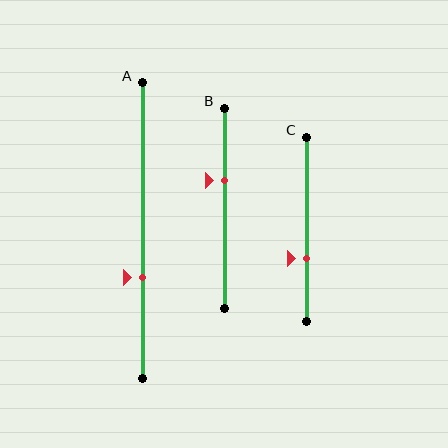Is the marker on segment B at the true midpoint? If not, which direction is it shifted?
No, the marker on segment B is shifted upward by about 14% of the segment length.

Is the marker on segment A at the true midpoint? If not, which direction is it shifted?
No, the marker on segment A is shifted downward by about 16% of the segment length.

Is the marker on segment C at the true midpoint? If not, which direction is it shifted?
No, the marker on segment C is shifted downward by about 16% of the segment length.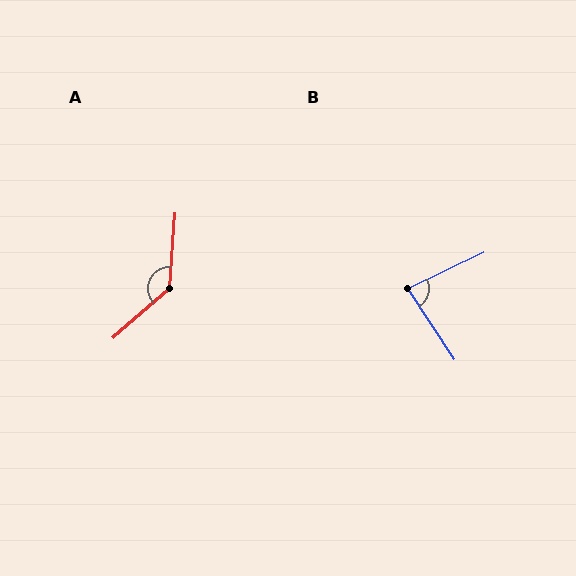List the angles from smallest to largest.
B (82°), A (136°).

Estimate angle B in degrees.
Approximately 82 degrees.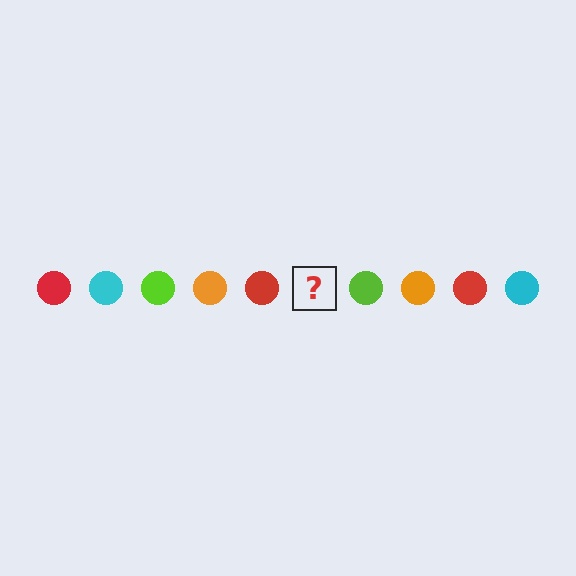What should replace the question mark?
The question mark should be replaced with a cyan circle.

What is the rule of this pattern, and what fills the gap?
The rule is that the pattern cycles through red, cyan, lime, orange circles. The gap should be filled with a cyan circle.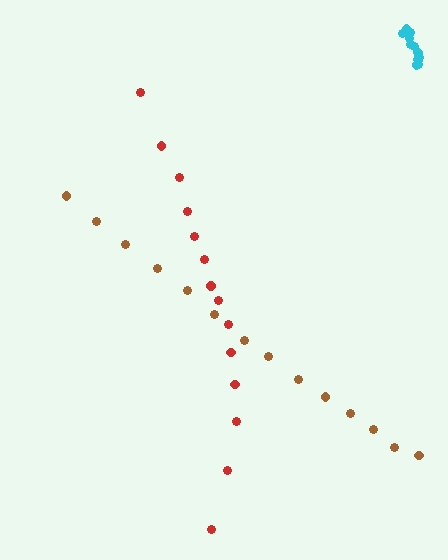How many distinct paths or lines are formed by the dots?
There are 3 distinct paths.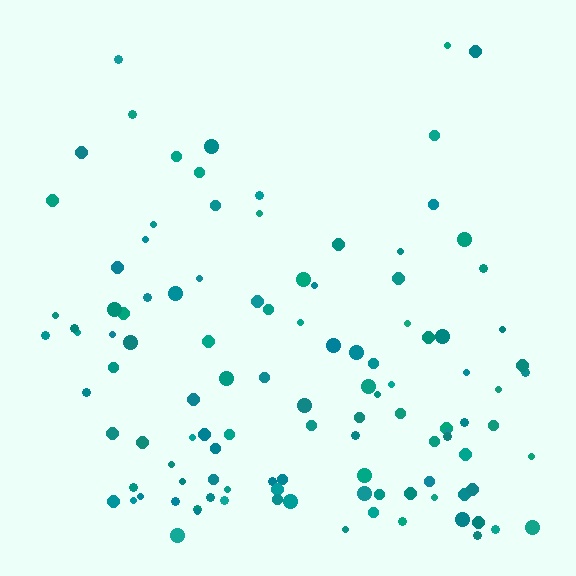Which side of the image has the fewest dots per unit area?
The top.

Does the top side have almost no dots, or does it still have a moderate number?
Still a moderate number, just noticeably fewer than the bottom.